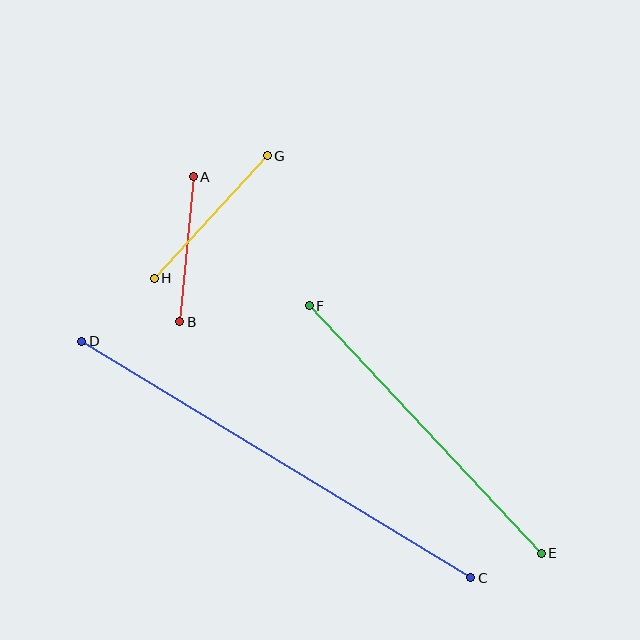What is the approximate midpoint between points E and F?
The midpoint is at approximately (425, 430) pixels.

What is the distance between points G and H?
The distance is approximately 167 pixels.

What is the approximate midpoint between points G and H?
The midpoint is at approximately (211, 217) pixels.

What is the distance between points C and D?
The distance is approximately 455 pixels.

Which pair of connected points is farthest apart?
Points C and D are farthest apart.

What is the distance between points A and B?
The distance is approximately 146 pixels.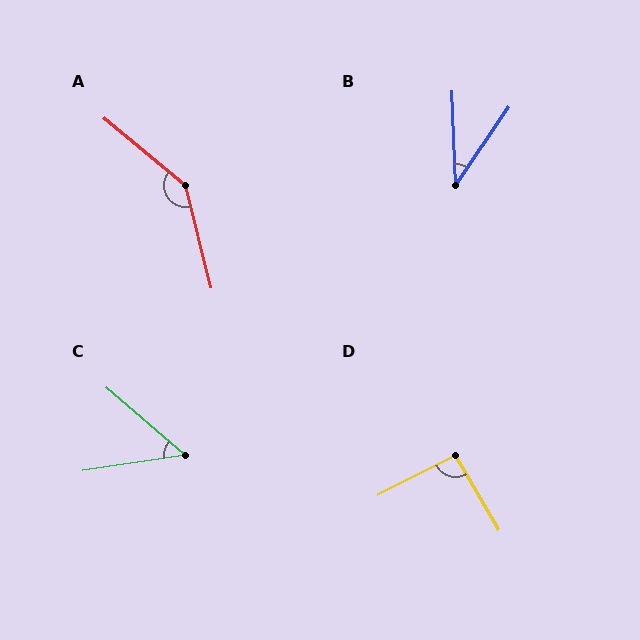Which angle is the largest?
A, at approximately 144 degrees.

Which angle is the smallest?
B, at approximately 36 degrees.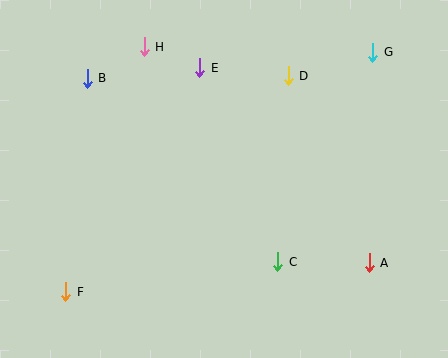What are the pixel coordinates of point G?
Point G is at (373, 52).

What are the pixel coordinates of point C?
Point C is at (278, 262).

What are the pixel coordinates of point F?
Point F is at (66, 292).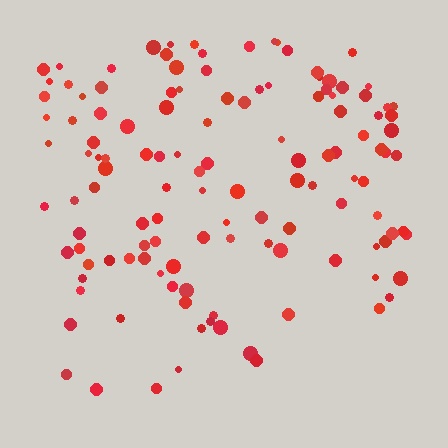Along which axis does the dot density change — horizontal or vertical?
Vertical.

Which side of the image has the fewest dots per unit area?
The bottom.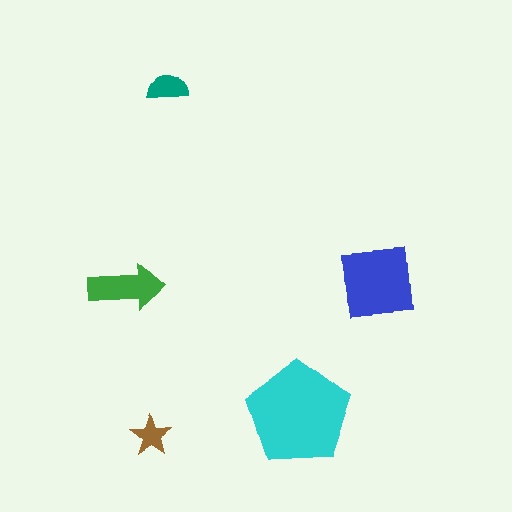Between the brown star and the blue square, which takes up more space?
The blue square.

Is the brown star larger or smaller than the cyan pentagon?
Smaller.